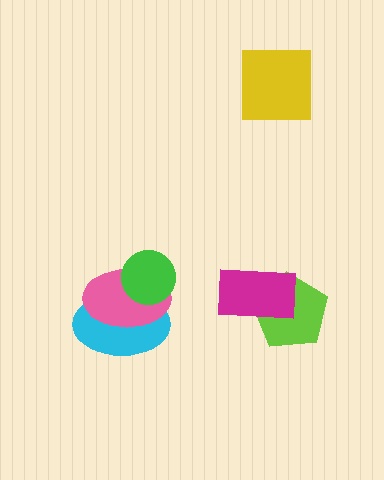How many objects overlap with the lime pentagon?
1 object overlaps with the lime pentagon.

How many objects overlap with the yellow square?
0 objects overlap with the yellow square.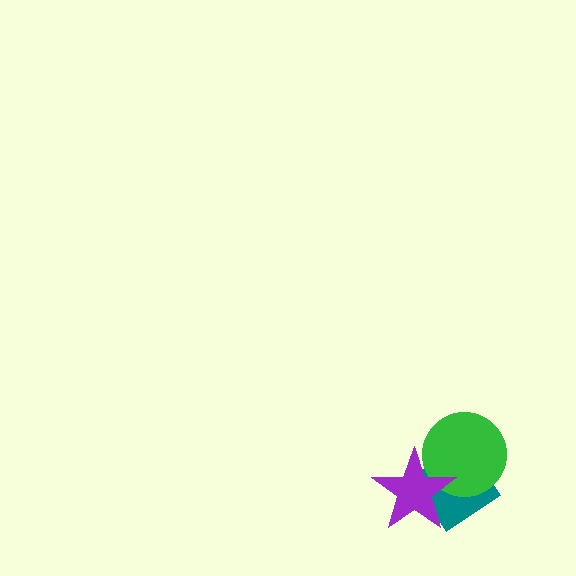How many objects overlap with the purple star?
2 objects overlap with the purple star.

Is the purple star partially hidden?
No, no other shape covers it.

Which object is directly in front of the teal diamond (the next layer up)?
The green circle is directly in front of the teal diamond.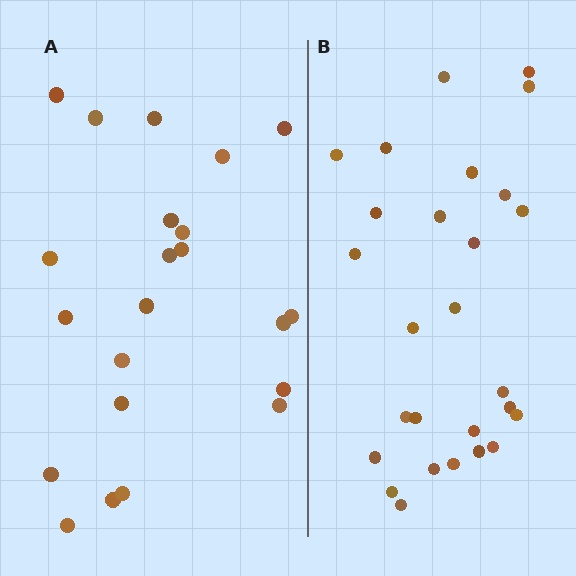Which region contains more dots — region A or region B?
Region B (the right region) has more dots.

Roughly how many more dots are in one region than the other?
Region B has about 5 more dots than region A.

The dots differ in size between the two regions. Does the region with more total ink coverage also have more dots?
No. Region A has more total ink coverage because its dots are larger, but region B actually contains more individual dots. Total area can be misleading — the number of items is what matters here.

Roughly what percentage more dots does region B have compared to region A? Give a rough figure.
About 25% more.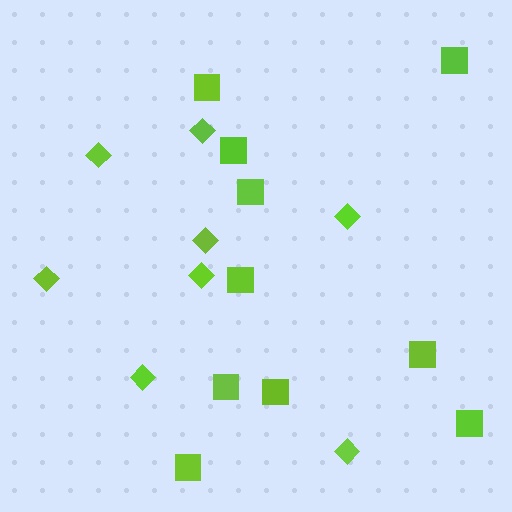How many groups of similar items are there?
There are 2 groups: one group of squares (10) and one group of diamonds (8).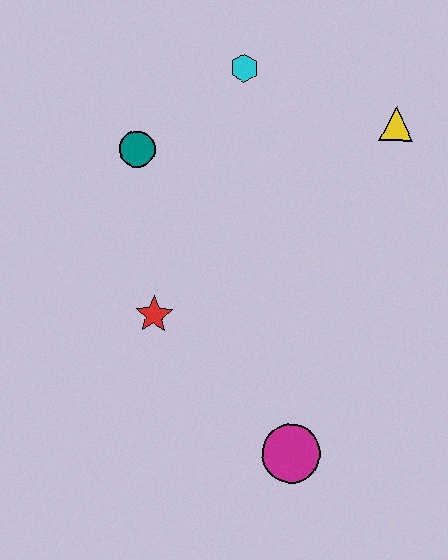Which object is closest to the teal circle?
The cyan hexagon is closest to the teal circle.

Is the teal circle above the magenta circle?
Yes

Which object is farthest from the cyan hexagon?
The magenta circle is farthest from the cyan hexagon.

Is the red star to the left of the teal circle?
No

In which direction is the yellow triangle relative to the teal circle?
The yellow triangle is to the right of the teal circle.